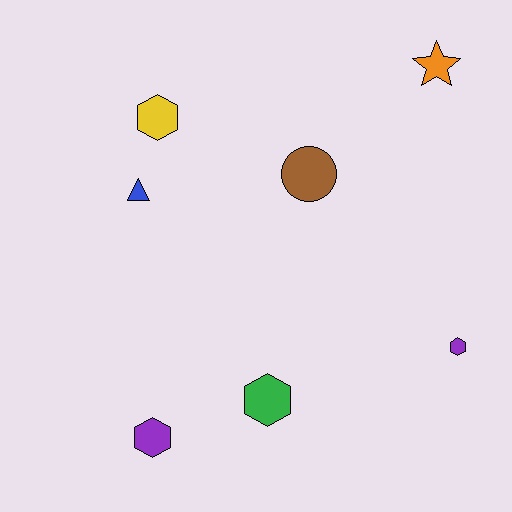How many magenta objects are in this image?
There are no magenta objects.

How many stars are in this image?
There is 1 star.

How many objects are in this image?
There are 7 objects.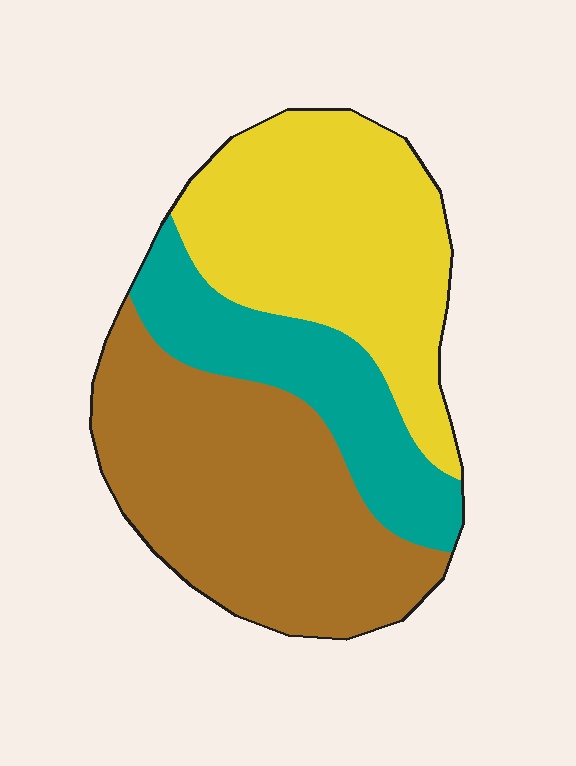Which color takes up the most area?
Brown, at roughly 40%.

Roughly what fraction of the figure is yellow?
Yellow takes up between a third and a half of the figure.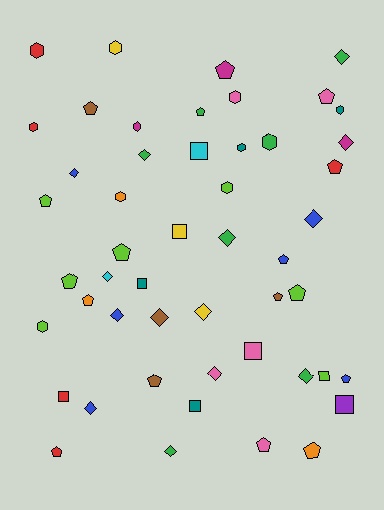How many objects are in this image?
There are 50 objects.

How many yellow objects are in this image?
There are 3 yellow objects.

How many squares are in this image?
There are 8 squares.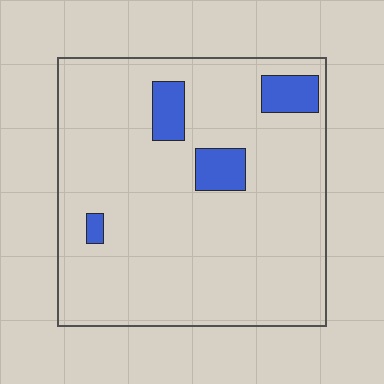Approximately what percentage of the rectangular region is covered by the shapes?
Approximately 10%.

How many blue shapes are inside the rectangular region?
4.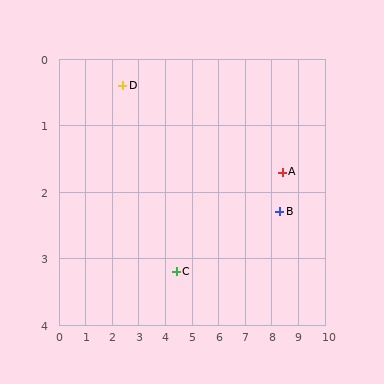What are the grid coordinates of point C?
Point C is at approximately (4.4, 3.2).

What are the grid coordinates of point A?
Point A is at approximately (8.4, 1.7).